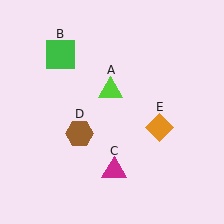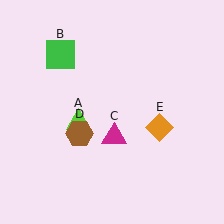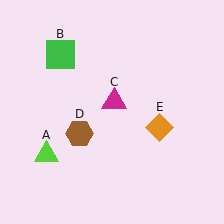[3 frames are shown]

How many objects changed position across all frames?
2 objects changed position: lime triangle (object A), magenta triangle (object C).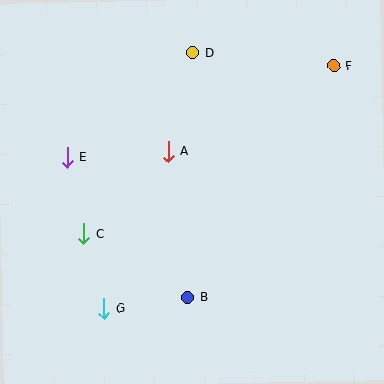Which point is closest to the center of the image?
Point A at (168, 152) is closest to the center.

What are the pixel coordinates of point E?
Point E is at (67, 157).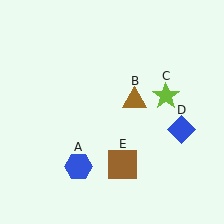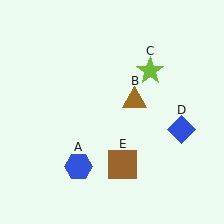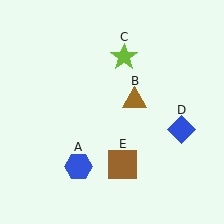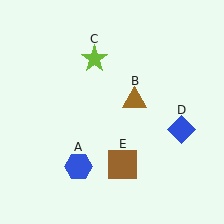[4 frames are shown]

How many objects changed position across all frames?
1 object changed position: lime star (object C).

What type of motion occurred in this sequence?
The lime star (object C) rotated counterclockwise around the center of the scene.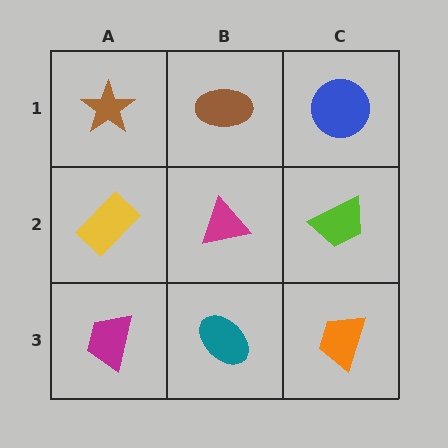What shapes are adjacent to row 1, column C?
A lime trapezoid (row 2, column C), a brown ellipse (row 1, column B).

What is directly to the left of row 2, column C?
A magenta triangle.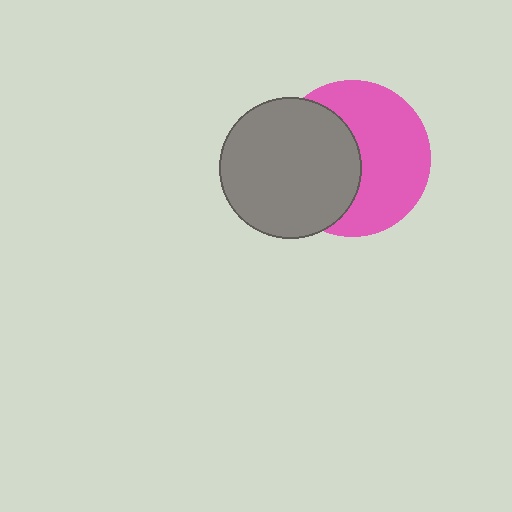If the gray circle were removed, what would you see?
You would see the complete pink circle.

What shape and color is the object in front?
The object in front is a gray circle.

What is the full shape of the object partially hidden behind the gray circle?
The partially hidden object is a pink circle.